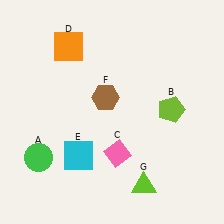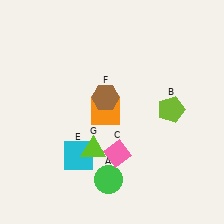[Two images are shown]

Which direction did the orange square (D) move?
The orange square (D) moved down.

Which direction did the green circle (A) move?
The green circle (A) moved right.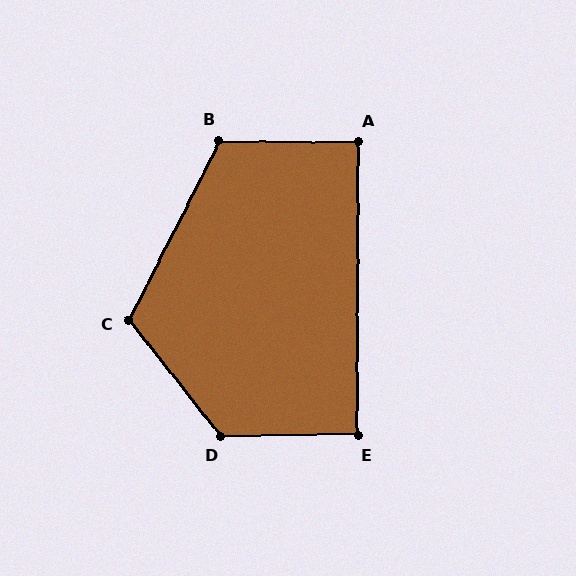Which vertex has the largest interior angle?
D, at approximately 128 degrees.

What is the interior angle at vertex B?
Approximately 116 degrees (obtuse).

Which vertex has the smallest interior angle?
A, at approximately 90 degrees.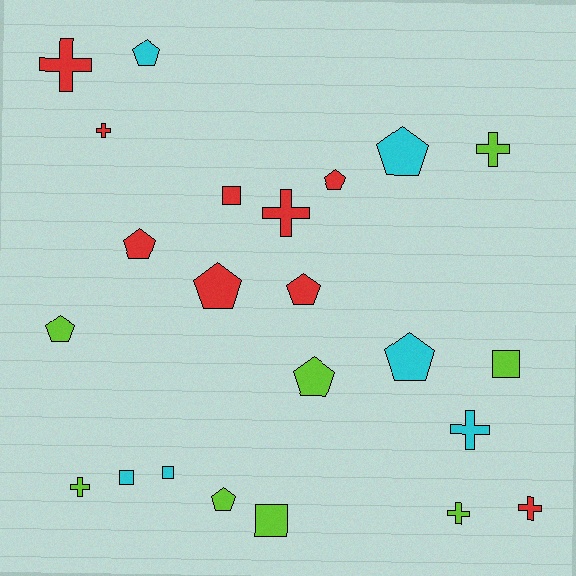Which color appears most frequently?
Red, with 9 objects.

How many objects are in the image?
There are 23 objects.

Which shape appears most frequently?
Pentagon, with 10 objects.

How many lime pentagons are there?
There are 3 lime pentagons.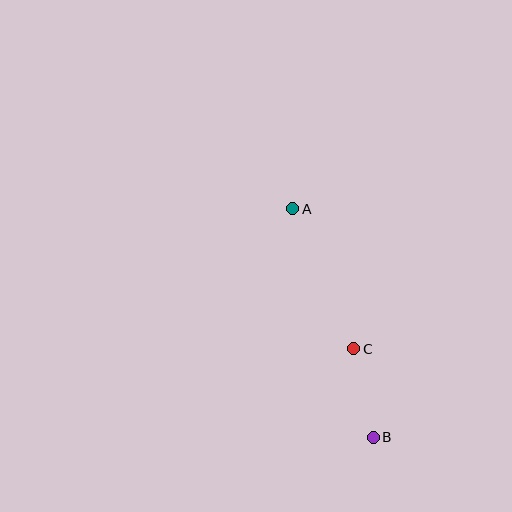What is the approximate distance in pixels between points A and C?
The distance between A and C is approximately 153 pixels.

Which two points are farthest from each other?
Points A and B are farthest from each other.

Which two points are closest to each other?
Points B and C are closest to each other.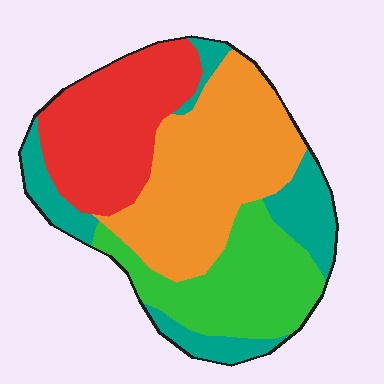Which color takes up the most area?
Orange, at roughly 35%.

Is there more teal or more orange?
Orange.